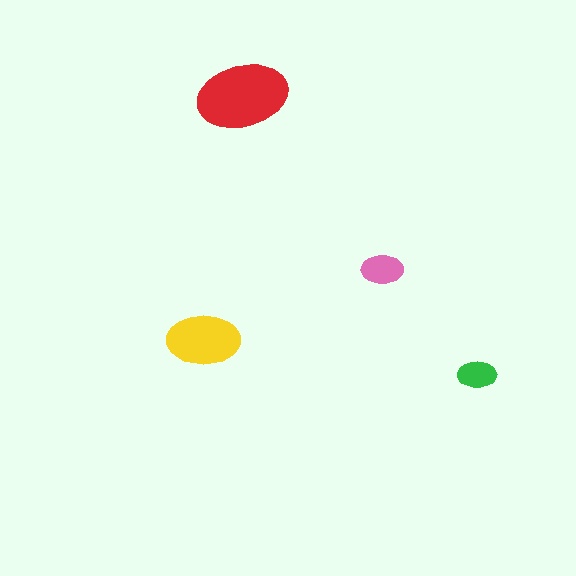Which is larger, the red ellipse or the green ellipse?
The red one.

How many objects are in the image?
There are 4 objects in the image.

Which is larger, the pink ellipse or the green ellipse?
The pink one.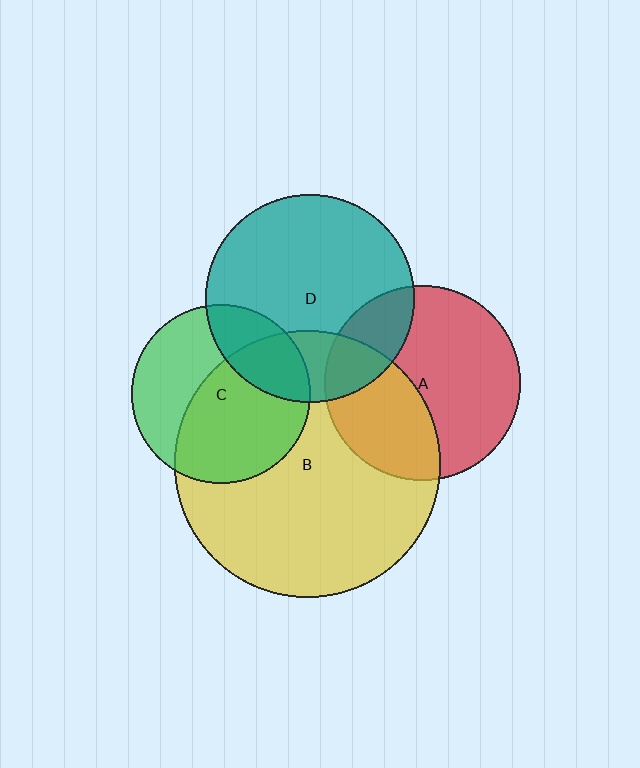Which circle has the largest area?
Circle B (yellow).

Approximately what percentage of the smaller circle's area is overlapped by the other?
Approximately 25%.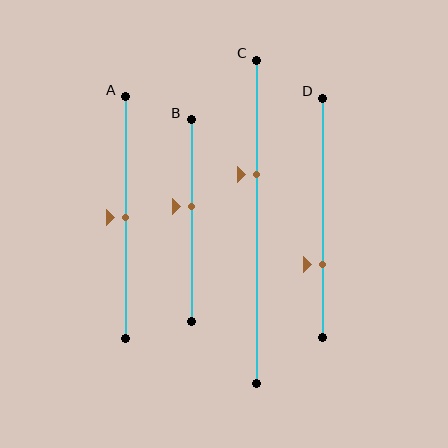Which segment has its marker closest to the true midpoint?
Segment A has its marker closest to the true midpoint.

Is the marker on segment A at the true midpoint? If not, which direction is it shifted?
Yes, the marker on segment A is at the true midpoint.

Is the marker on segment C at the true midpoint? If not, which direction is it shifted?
No, the marker on segment C is shifted upward by about 15% of the segment length.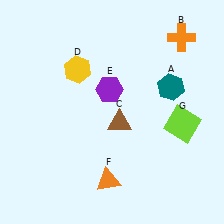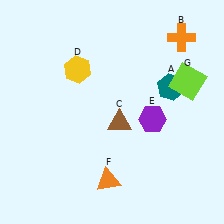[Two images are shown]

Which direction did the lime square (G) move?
The lime square (G) moved up.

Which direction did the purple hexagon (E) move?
The purple hexagon (E) moved right.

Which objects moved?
The objects that moved are: the purple hexagon (E), the lime square (G).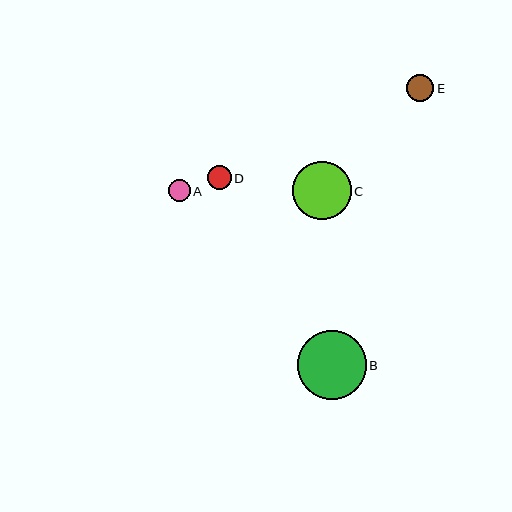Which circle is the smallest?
Circle A is the smallest with a size of approximately 22 pixels.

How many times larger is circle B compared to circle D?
Circle B is approximately 2.9 times the size of circle D.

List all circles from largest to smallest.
From largest to smallest: B, C, E, D, A.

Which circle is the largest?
Circle B is the largest with a size of approximately 69 pixels.